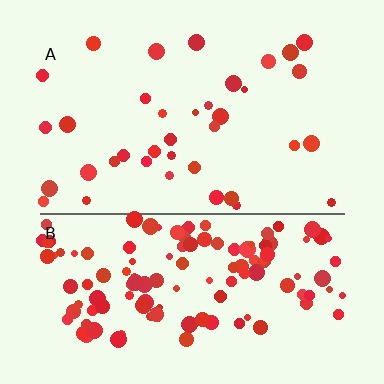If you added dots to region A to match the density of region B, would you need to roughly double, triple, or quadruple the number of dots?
Approximately quadruple.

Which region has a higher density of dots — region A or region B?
B (the bottom).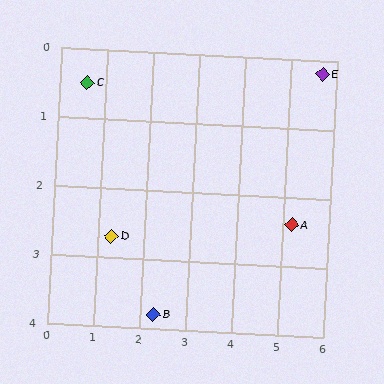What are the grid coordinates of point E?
Point E is at approximately (5.7, 0.2).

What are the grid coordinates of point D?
Point D is at approximately (1.3, 2.7).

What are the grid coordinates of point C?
Point C is at approximately (0.6, 0.5).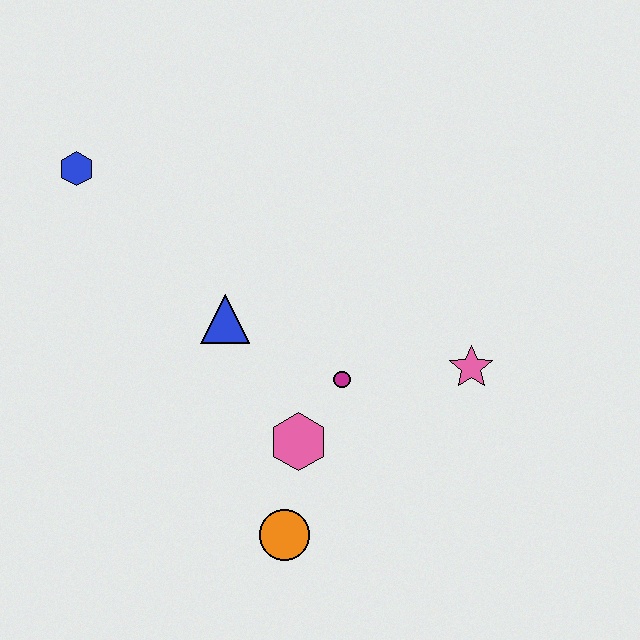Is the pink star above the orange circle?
Yes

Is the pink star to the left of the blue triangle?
No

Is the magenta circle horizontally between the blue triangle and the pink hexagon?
No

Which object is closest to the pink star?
The magenta circle is closest to the pink star.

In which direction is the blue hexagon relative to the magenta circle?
The blue hexagon is to the left of the magenta circle.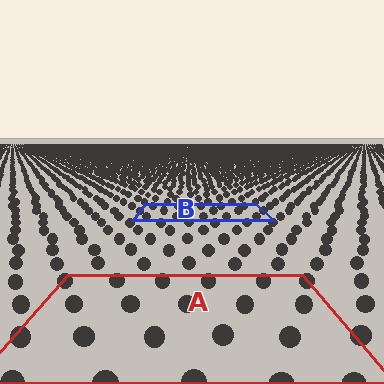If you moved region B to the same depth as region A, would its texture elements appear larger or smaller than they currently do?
They would appear larger. At a closer depth, the same texture elements are projected at a bigger on-screen size.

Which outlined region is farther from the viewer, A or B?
Region B is farther from the viewer — the texture elements inside it appear smaller and more densely packed.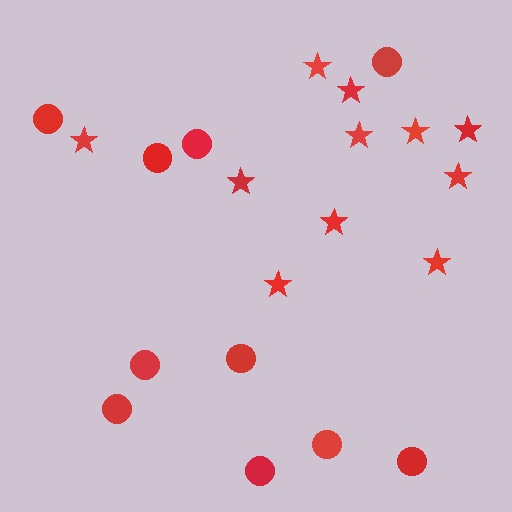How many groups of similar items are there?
There are 2 groups: one group of circles (10) and one group of stars (11).